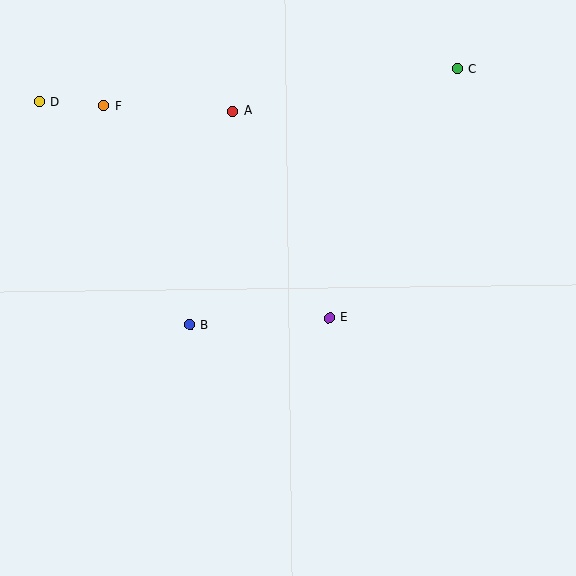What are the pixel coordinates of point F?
Point F is at (103, 106).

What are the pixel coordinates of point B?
Point B is at (190, 325).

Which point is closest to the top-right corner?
Point C is closest to the top-right corner.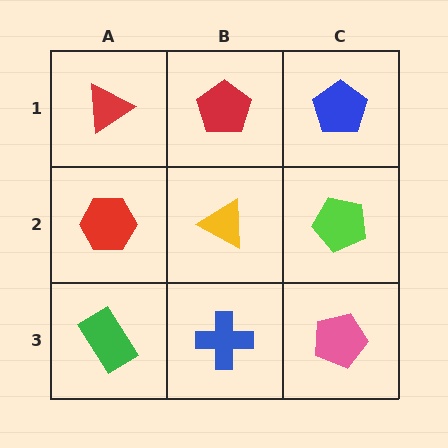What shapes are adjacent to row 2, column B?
A red pentagon (row 1, column B), a blue cross (row 3, column B), a red hexagon (row 2, column A), a lime pentagon (row 2, column C).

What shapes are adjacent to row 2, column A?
A red triangle (row 1, column A), a green rectangle (row 3, column A), a yellow triangle (row 2, column B).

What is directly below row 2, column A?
A green rectangle.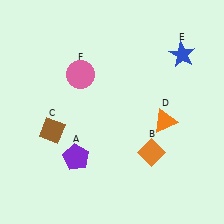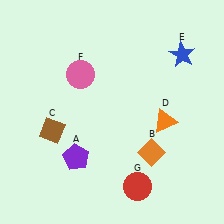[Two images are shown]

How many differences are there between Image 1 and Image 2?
There is 1 difference between the two images.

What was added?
A red circle (G) was added in Image 2.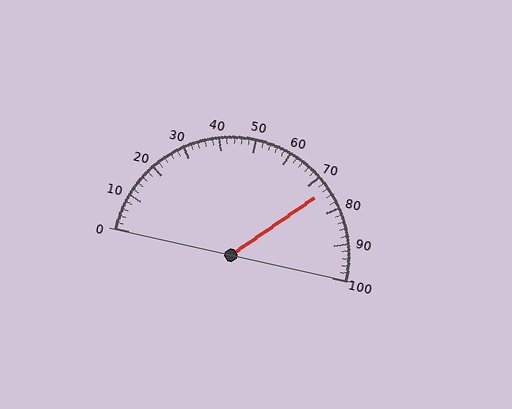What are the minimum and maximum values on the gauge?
The gauge ranges from 0 to 100.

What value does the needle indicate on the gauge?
The needle indicates approximately 74.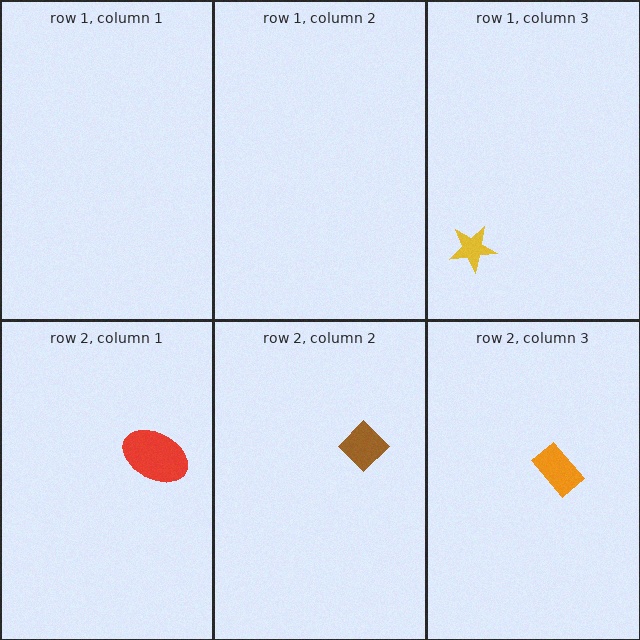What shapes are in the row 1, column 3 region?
The yellow star.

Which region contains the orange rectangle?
The row 2, column 3 region.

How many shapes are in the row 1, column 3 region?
1.